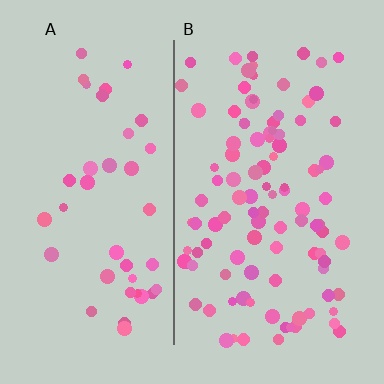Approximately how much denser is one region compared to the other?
Approximately 2.5× — region B over region A.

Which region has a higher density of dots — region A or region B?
B (the right).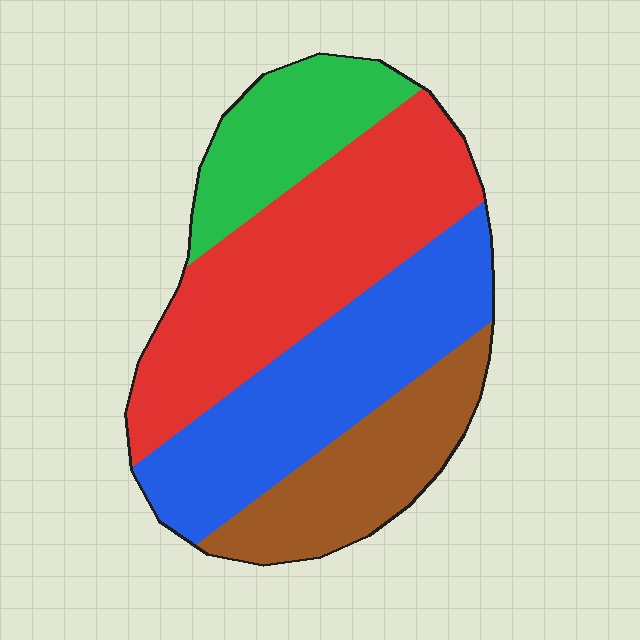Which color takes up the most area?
Red, at roughly 35%.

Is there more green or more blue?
Blue.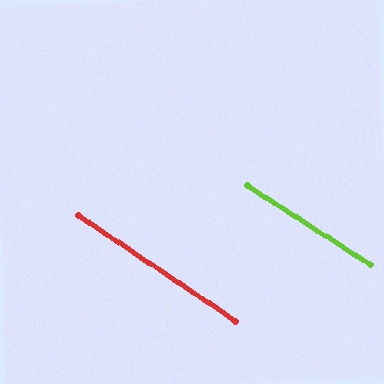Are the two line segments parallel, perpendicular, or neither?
Parallel — their directions differ by only 0.8°.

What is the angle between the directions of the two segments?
Approximately 1 degree.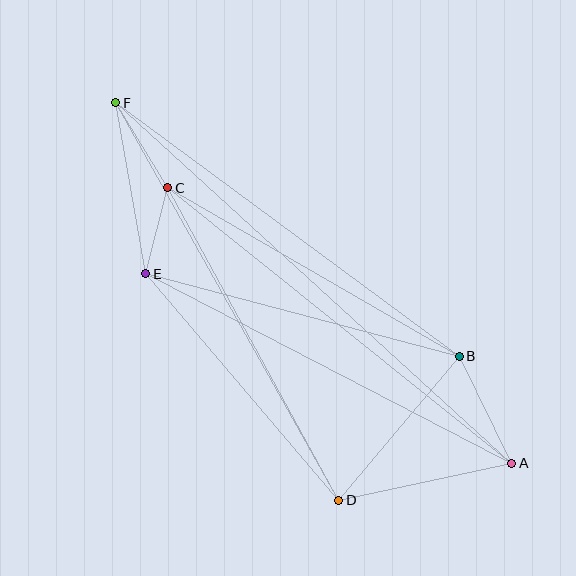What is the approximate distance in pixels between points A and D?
The distance between A and D is approximately 177 pixels.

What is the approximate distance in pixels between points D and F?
The distance between D and F is approximately 456 pixels.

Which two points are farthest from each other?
Points A and F are farthest from each other.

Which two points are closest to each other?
Points C and E are closest to each other.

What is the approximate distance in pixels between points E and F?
The distance between E and F is approximately 174 pixels.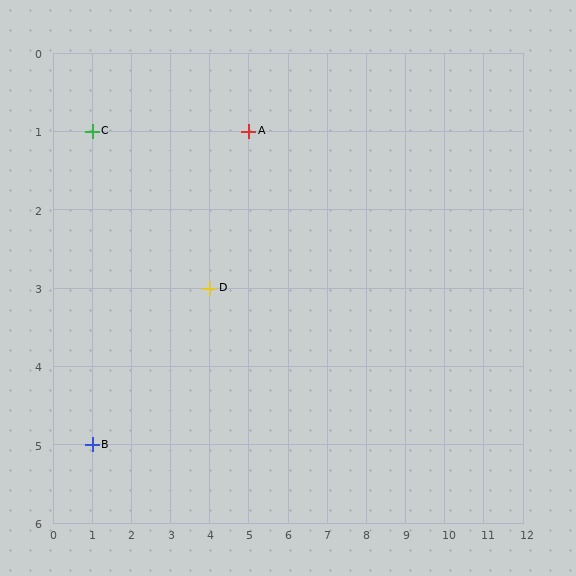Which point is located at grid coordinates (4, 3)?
Point D is at (4, 3).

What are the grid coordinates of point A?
Point A is at grid coordinates (5, 1).